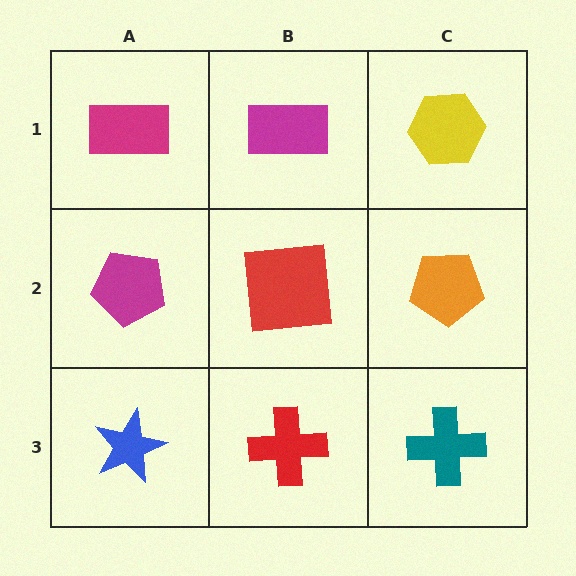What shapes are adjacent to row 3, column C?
An orange pentagon (row 2, column C), a red cross (row 3, column B).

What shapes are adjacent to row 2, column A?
A magenta rectangle (row 1, column A), a blue star (row 3, column A), a red square (row 2, column B).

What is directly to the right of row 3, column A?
A red cross.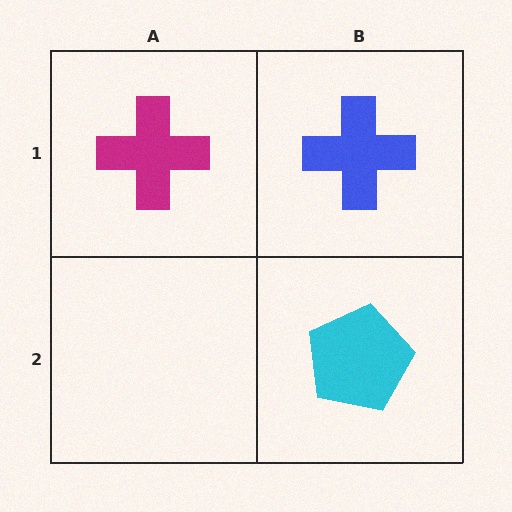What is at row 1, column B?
A blue cross.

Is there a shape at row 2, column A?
No, that cell is empty.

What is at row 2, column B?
A cyan pentagon.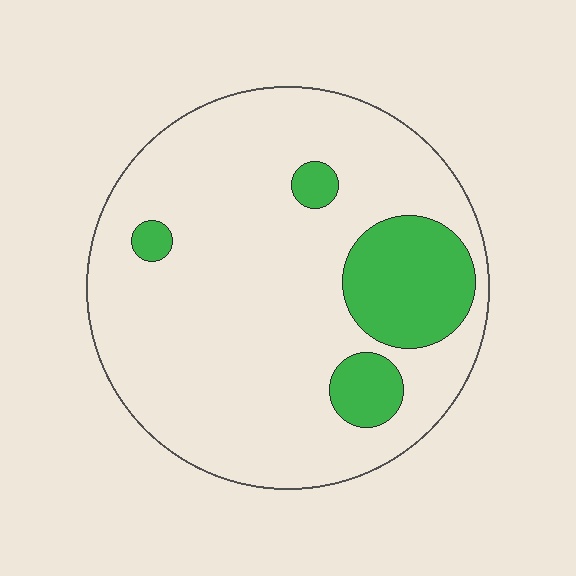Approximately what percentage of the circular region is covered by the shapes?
Approximately 15%.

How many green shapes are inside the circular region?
4.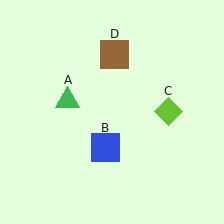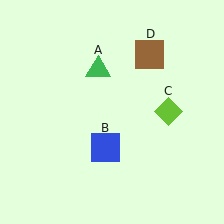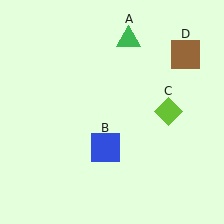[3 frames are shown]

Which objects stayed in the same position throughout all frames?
Blue square (object B) and lime diamond (object C) remained stationary.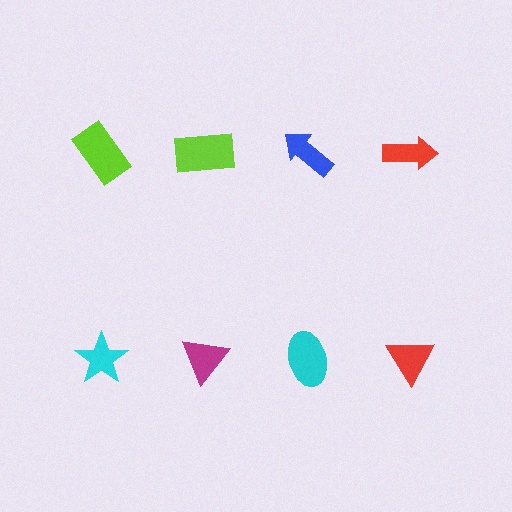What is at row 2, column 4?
A red triangle.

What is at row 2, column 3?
A cyan ellipse.